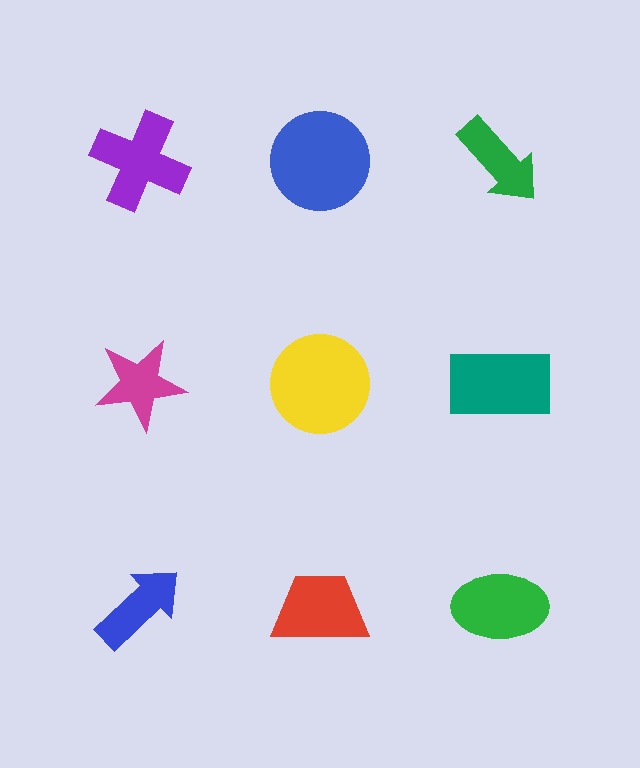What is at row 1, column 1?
A purple cross.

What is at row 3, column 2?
A red trapezoid.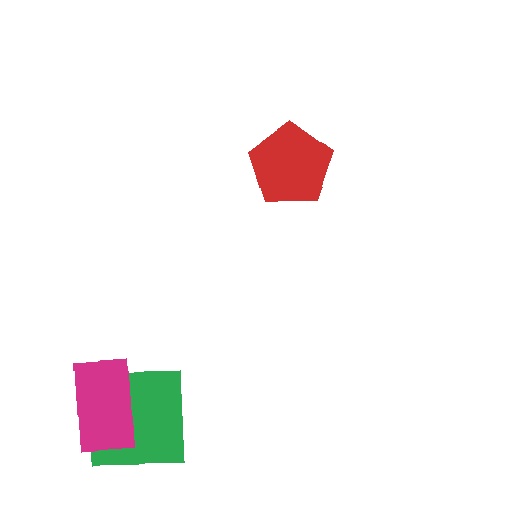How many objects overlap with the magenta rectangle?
1 object overlaps with the magenta rectangle.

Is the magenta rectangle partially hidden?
No, no other shape covers it.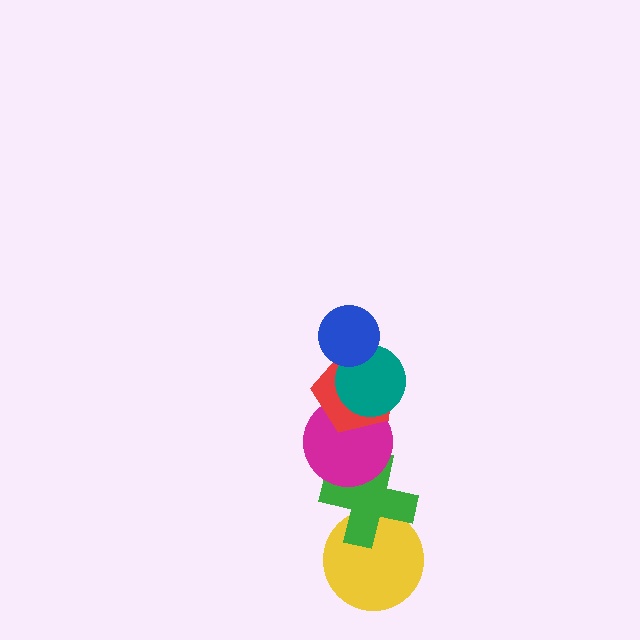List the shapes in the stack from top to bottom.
From top to bottom: the blue circle, the teal circle, the red pentagon, the magenta circle, the green cross, the yellow circle.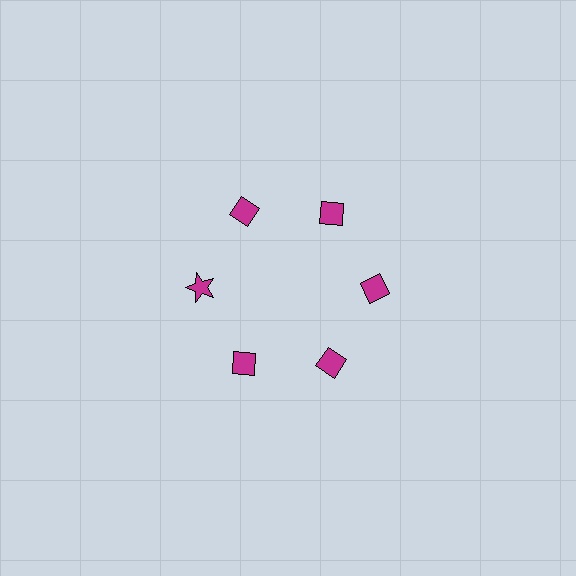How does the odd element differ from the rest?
It has a different shape: star instead of diamond.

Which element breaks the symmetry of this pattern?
The magenta star at roughly the 9 o'clock position breaks the symmetry. All other shapes are magenta diamonds.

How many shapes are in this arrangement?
There are 6 shapes arranged in a ring pattern.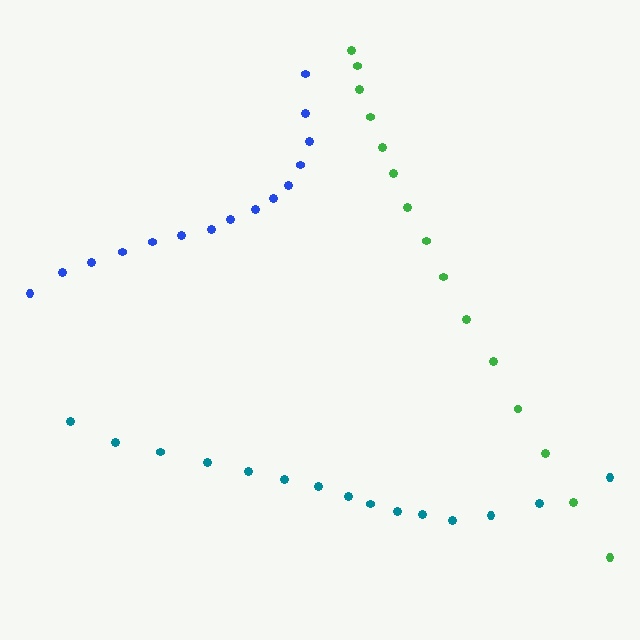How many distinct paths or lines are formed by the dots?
There are 3 distinct paths.